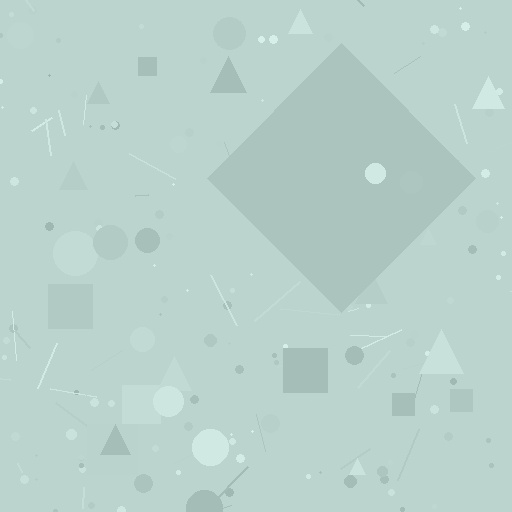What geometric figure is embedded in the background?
A diamond is embedded in the background.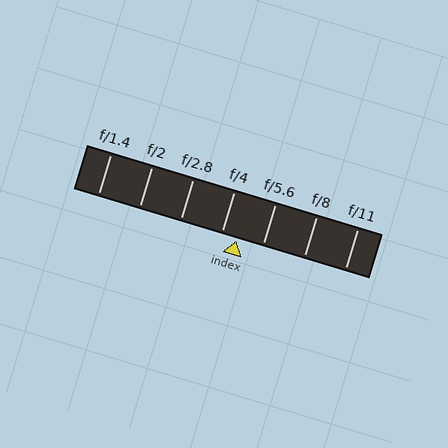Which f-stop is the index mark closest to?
The index mark is closest to f/4.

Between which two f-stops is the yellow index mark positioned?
The index mark is between f/4 and f/5.6.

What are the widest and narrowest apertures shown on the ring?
The widest aperture shown is f/1.4 and the narrowest is f/11.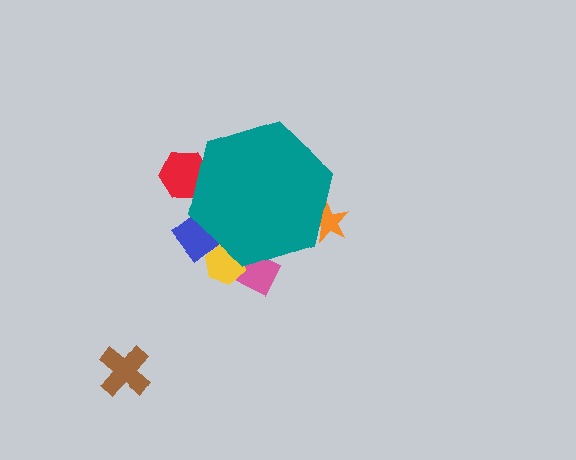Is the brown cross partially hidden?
No, the brown cross is fully visible.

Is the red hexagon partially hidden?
Yes, the red hexagon is partially hidden behind the teal hexagon.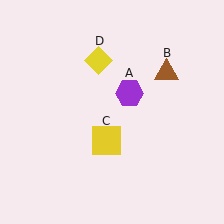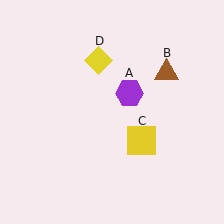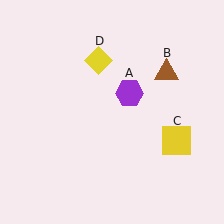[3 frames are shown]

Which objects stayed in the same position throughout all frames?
Purple hexagon (object A) and brown triangle (object B) and yellow diamond (object D) remained stationary.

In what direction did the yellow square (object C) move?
The yellow square (object C) moved right.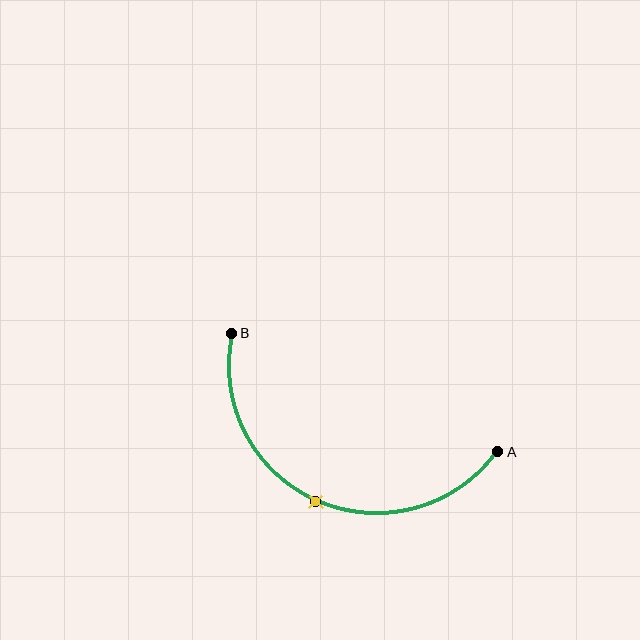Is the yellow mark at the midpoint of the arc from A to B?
Yes. The yellow mark lies on the arc at equal arc-length from both A and B — it is the arc midpoint.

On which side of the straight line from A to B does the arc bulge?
The arc bulges below the straight line connecting A and B.